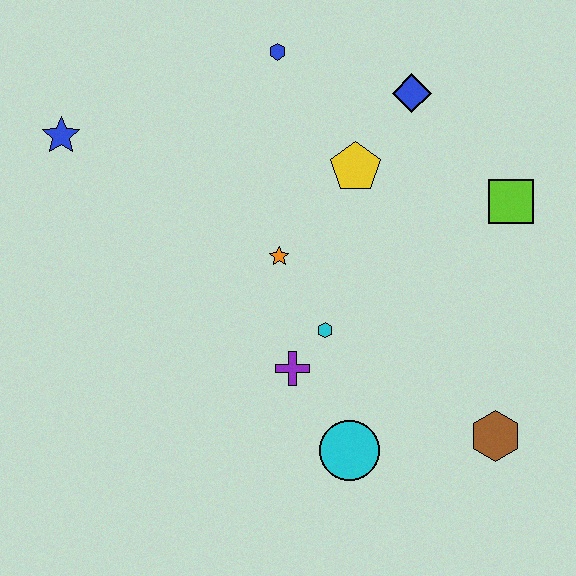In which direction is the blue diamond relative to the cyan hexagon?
The blue diamond is above the cyan hexagon.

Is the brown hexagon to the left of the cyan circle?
No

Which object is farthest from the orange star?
The brown hexagon is farthest from the orange star.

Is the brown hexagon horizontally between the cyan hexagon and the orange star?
No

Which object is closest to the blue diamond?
The yellow pentagon is closest to the blue diamond.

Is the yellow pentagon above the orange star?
Yes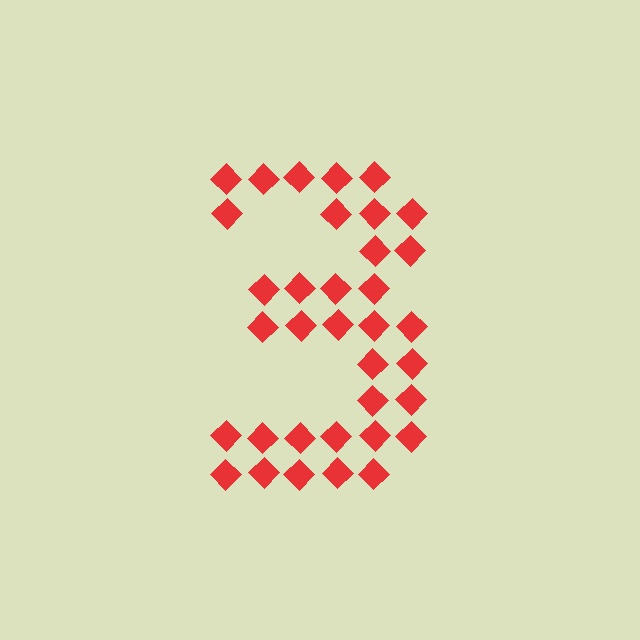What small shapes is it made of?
It is made of small diamonds.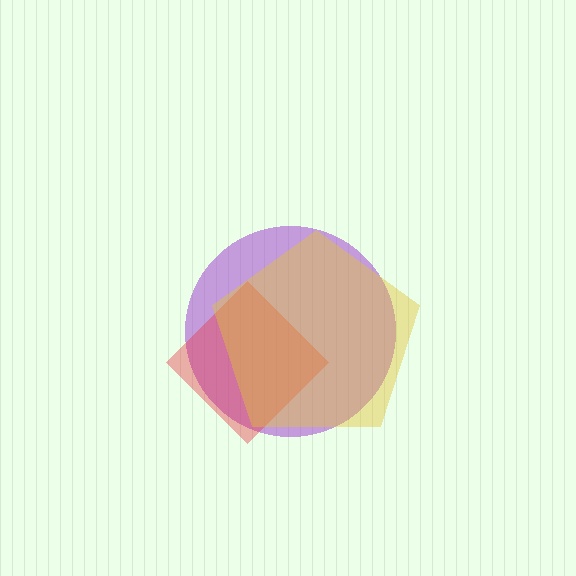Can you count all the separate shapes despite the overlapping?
Yes, there are 3 separate shapes.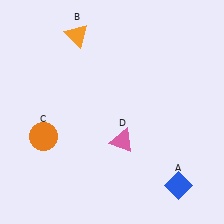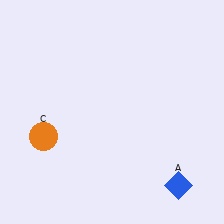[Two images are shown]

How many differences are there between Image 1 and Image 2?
There are 2 differences between the two images.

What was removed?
The pink triangle (D), the orange triangle (B) were removed in Image 2.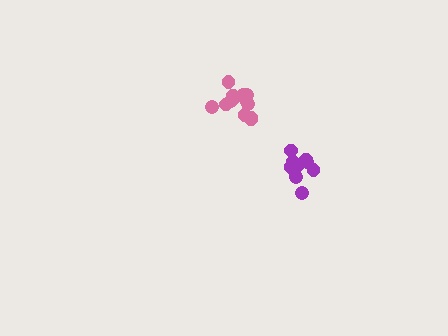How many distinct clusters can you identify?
There are 2 distinct clusters.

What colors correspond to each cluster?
The clusters are colored: purple, pink.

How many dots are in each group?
Group 1: 10 dots, Group 2: 13 dots (23 total).